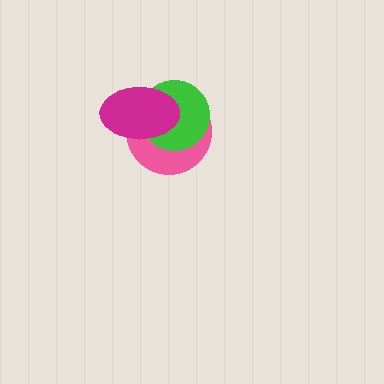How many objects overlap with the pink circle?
2 objects overlap with the pink circle.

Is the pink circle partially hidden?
Yes, it is partially covered by another shape.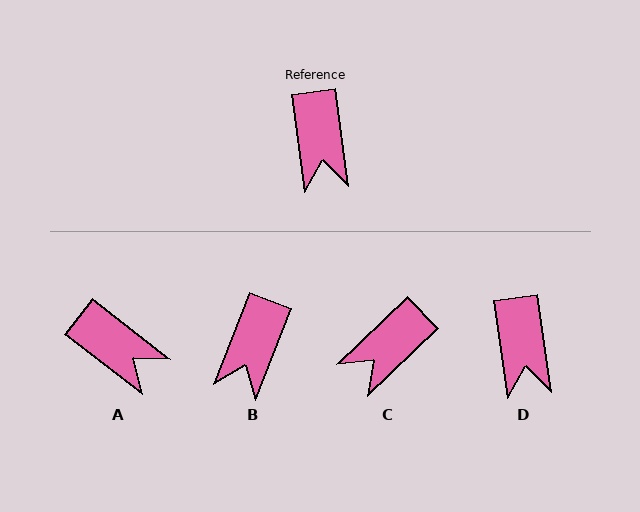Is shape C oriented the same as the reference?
No, it is off by about 54 degrees.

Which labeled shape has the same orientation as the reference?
D.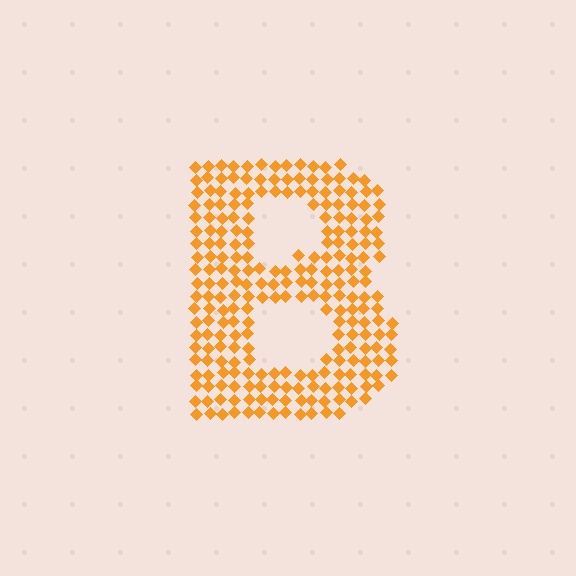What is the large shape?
The large shape is the letter B.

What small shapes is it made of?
It is made of small diamonds.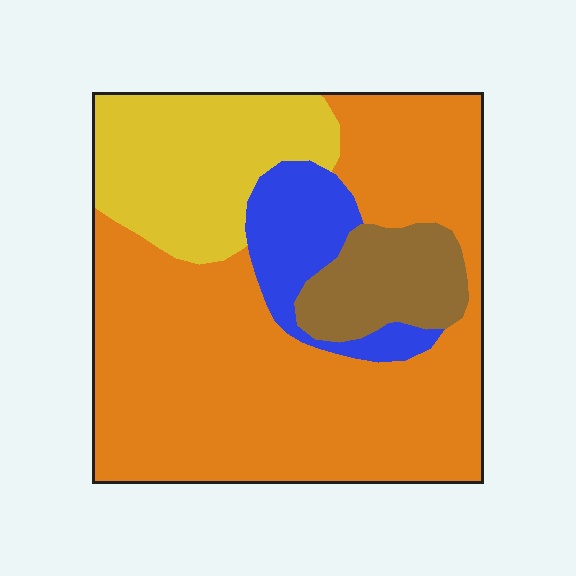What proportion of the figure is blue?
Blue covers around 10% of the figure.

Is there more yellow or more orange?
Orange.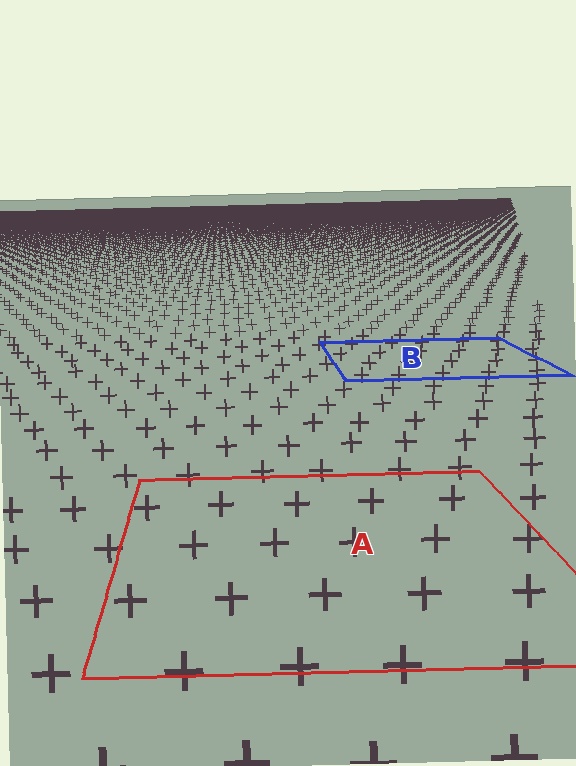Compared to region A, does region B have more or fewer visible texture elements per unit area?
Region B has more texture elements per unit area — they are packed more densely because it is farther away.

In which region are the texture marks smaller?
The texture marks are smaller in region B, because it is farther away.